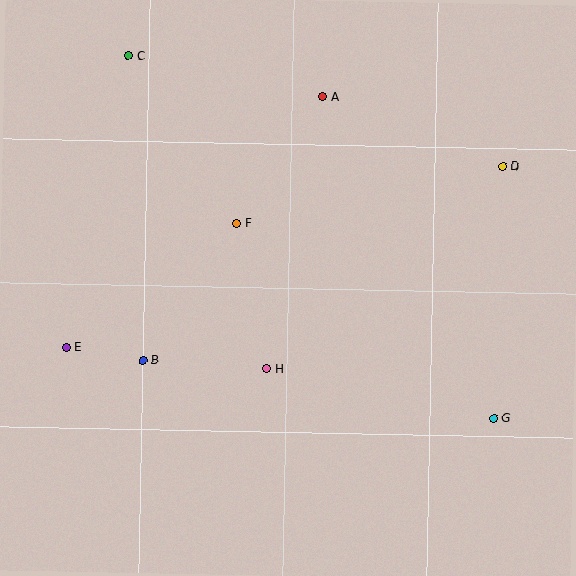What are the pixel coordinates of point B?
Point B is at (143, 361).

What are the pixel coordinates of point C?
Point C is at (128, 56).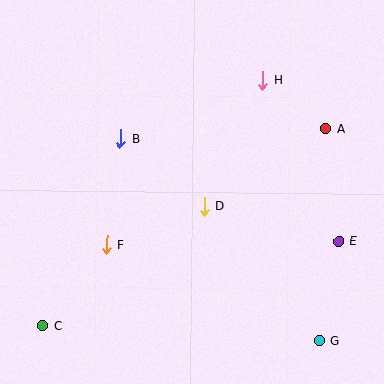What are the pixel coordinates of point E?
Point E is at (339, 241).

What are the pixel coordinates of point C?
Point C is at (42, 326).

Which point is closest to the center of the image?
Point D at (204, 207) is closest to the center.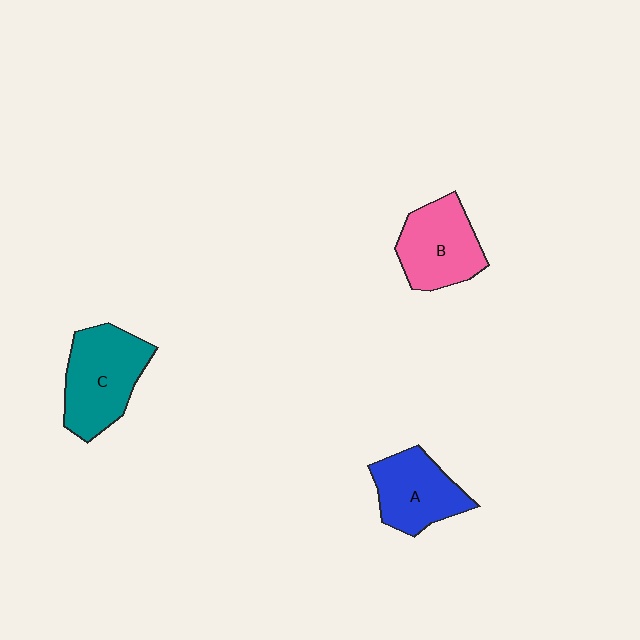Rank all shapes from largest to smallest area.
From largest to smallest: C (teal), B (pink), A (blue).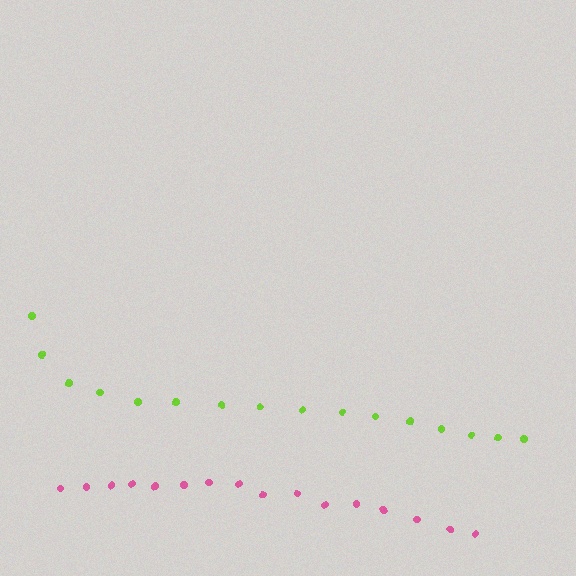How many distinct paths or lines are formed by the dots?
There are 2 distinct paths.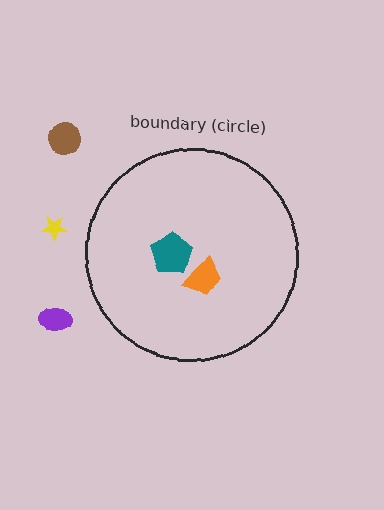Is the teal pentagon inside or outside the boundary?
Inside.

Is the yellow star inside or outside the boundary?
Outside.